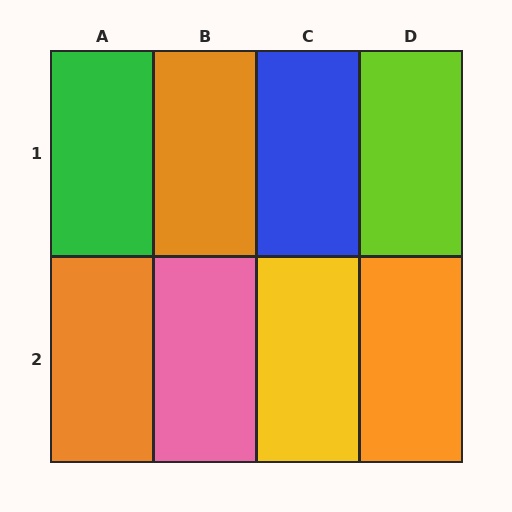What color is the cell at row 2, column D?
Orange.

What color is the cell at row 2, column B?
Pink.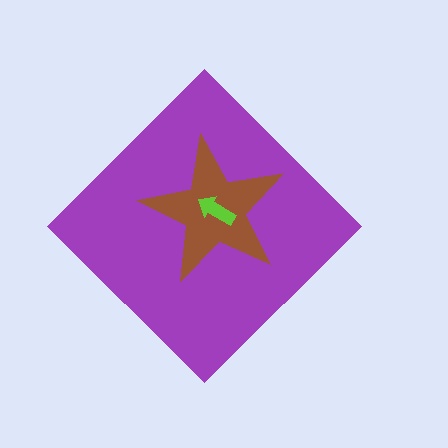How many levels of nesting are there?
3.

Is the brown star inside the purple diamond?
Yes.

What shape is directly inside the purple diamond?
The brown star.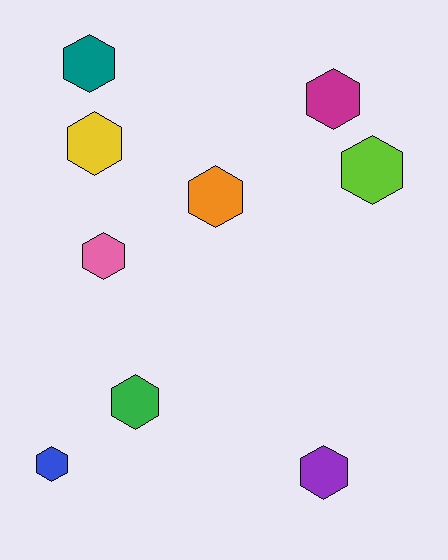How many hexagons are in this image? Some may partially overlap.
There are 9 hexagons.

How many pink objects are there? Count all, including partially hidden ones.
There is 1 pink object.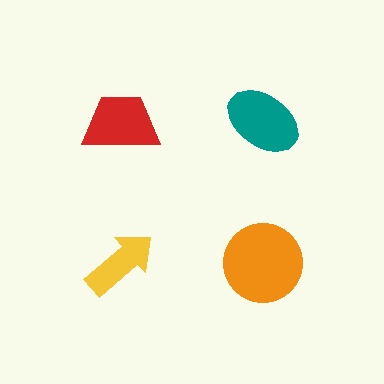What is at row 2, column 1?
A yellow arrow.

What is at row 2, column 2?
An orange circle.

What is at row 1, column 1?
A red trapezoid.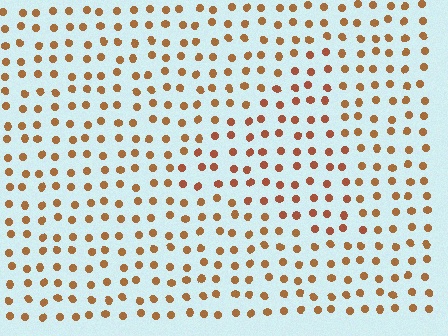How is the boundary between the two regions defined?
The boundary is defined purely by a slight shift in hue (about 15 degrees). Spacing, size, and orientation are identical on both sides.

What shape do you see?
I see a triangle.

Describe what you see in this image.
The image is filled with small brown elements in a uniform arrangement. A triangle-shaped region is visible where the elements are tinted to a slightly different hue, forming a subtle color boundary.